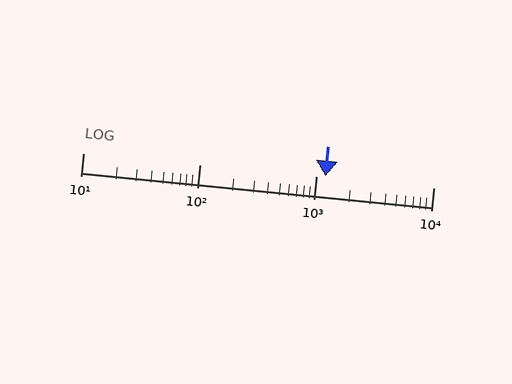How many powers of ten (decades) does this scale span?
The scale spans 3 decades, from 10 to 10000.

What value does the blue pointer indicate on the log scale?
The pointer indicates approximately 1200.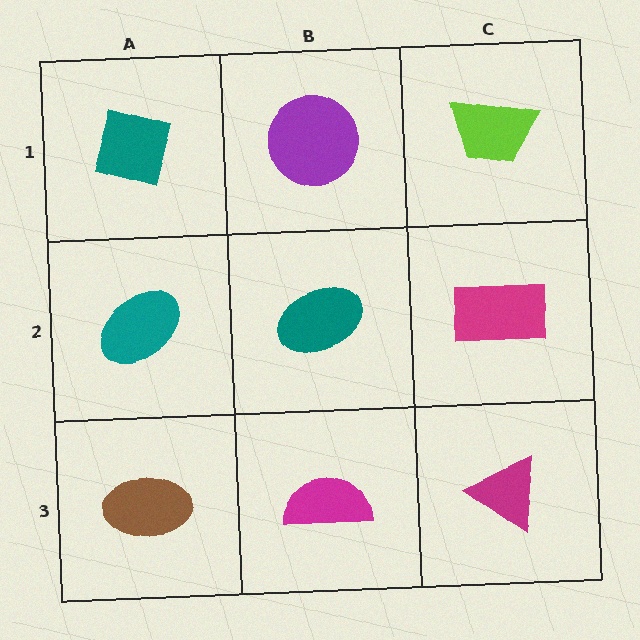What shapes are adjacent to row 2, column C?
A lime trapezoid (row 1, column C), a magenta triangle (row 3, column C), a teal ellipse (row 2, column B).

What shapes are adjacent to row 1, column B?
A teal ellipse (row 2, column B), a teal square (row 1, column A), a lime trapezoid (row 1, column C).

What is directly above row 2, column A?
A teal square.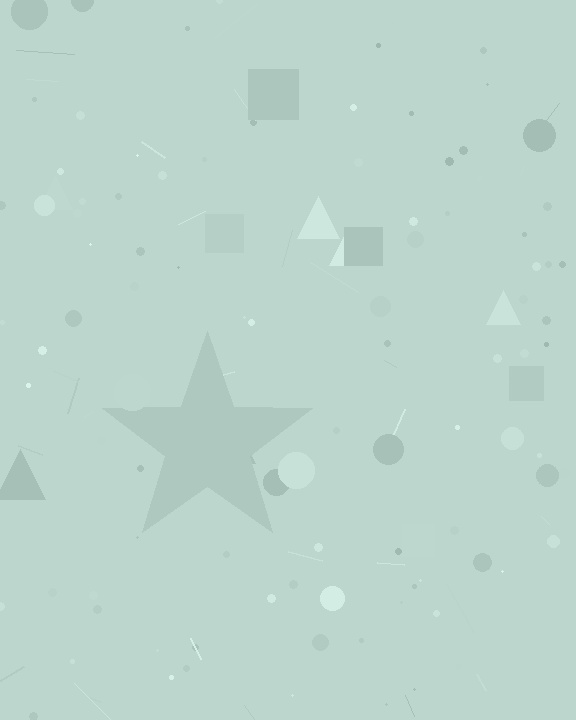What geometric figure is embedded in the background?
A star is embedded in the background.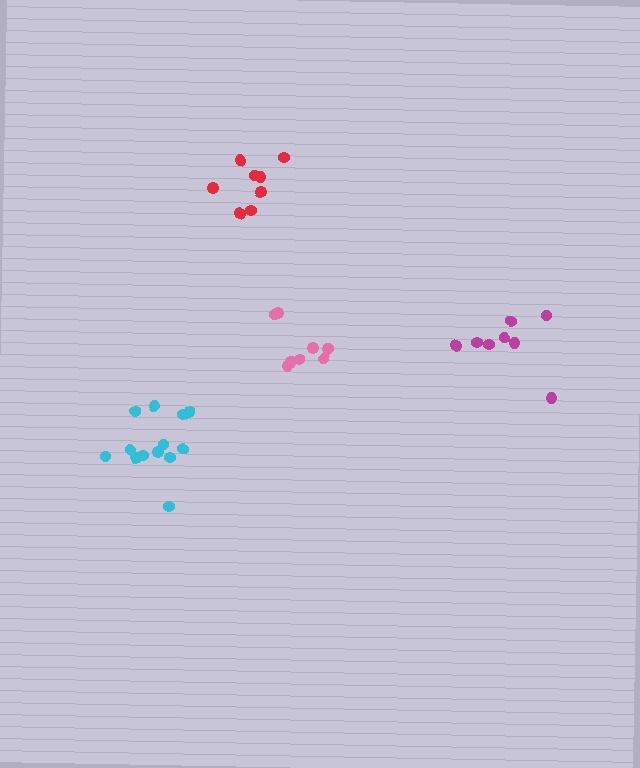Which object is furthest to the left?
The cyan cluster is leftmost.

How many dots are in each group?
Group 1: 8 dots, Group 2: 9 dots, Group 3: 13 dots, Group 4: 8 dots (38 total).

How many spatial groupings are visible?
There are 4 spatial groupings.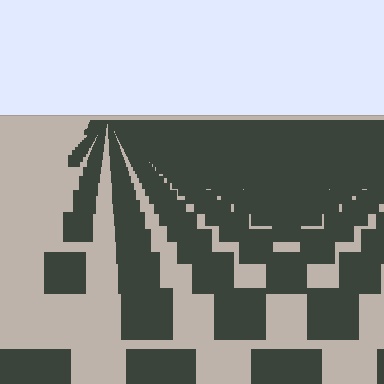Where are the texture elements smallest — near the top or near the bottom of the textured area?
Near the top.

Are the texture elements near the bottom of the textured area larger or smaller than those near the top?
Larger. Near the bottom, elements are closer to the viewer and appear at a bigger on-screen size.